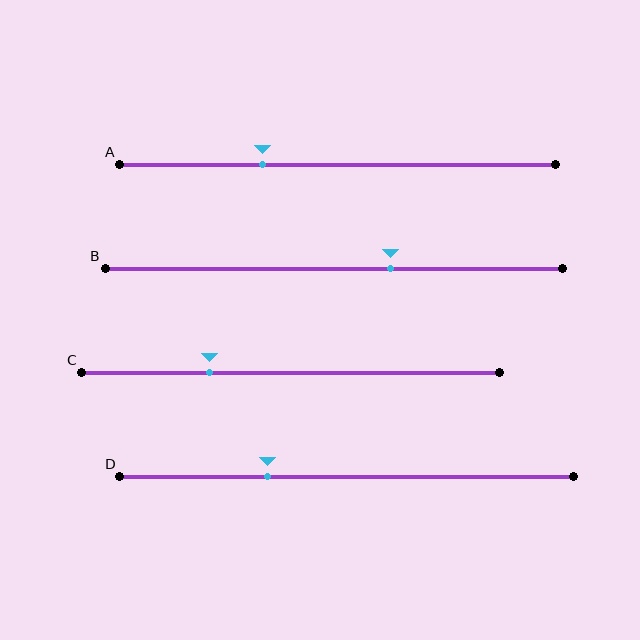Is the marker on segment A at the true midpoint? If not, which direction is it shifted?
No, the marker on segment A is shifted to the left by about 17% of the segment length.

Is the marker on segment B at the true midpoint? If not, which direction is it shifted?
No, the marker on segment B is shifted to the right by about 13% of the segment length.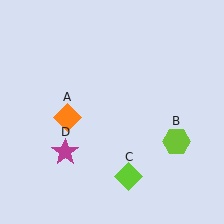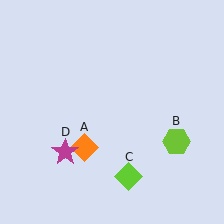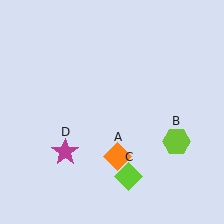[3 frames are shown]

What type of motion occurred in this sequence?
The orange diamond (object A) rotated counterclockwise around the center of the scene.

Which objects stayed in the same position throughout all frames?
Lime hexagon (object B) and lime diamond (object C) and magenta star (object D) remained stationary.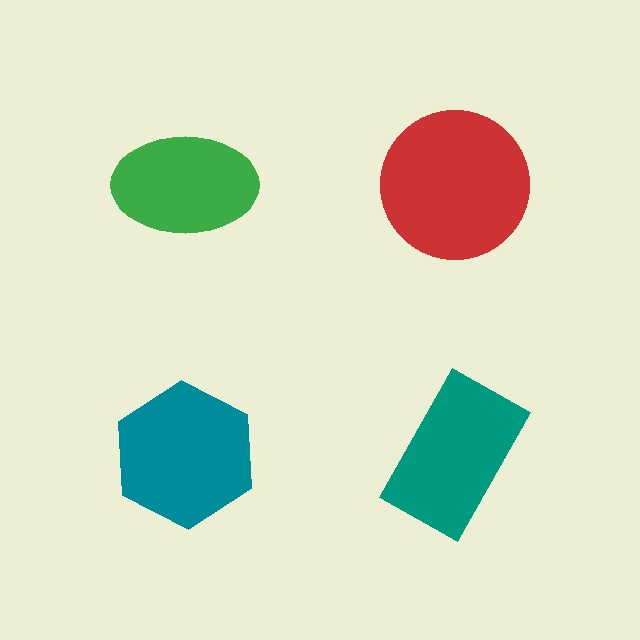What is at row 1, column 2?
A red circle.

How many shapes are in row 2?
2 shapes.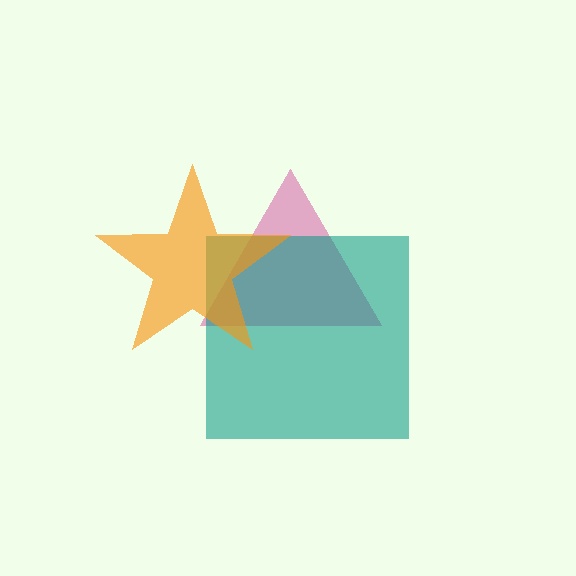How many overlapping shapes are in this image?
There are 3 overlapping shapes in the image.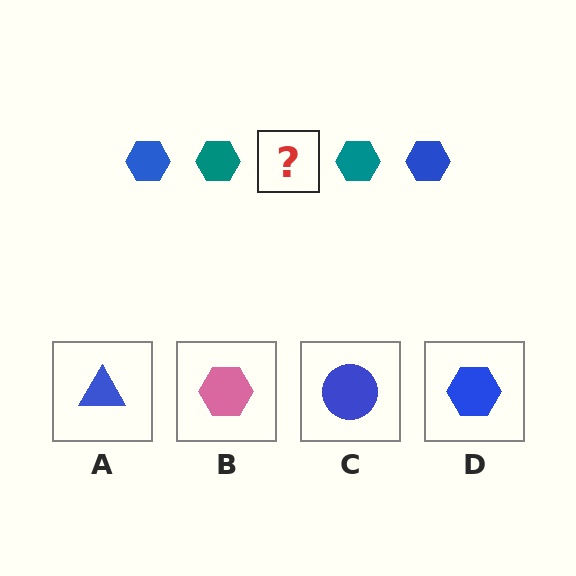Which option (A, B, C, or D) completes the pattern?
D.